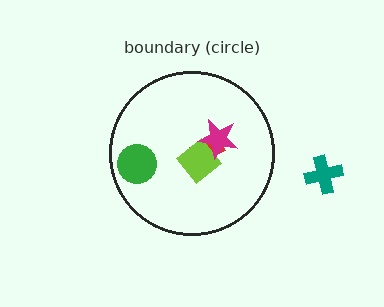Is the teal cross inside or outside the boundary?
Outside.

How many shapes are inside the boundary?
4 inside, 1 outside.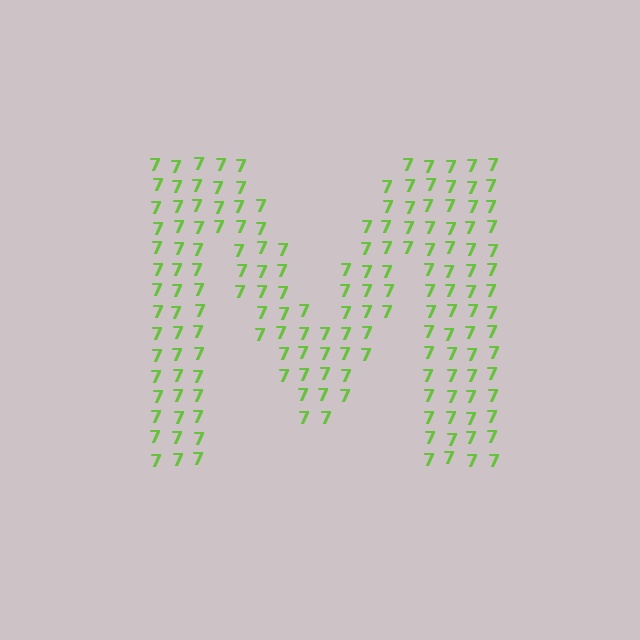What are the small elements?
The small elements are digit 7's.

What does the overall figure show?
The overall figure shows the letter M.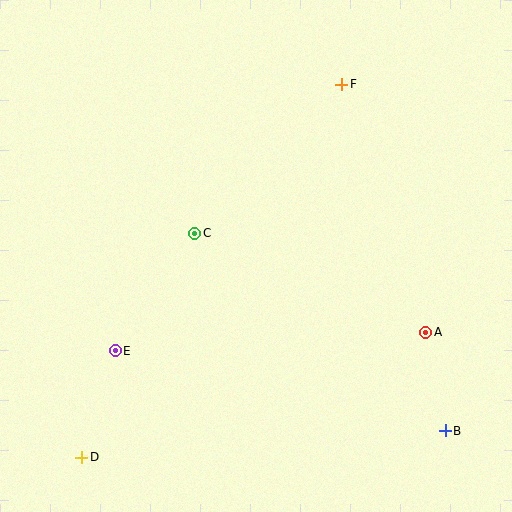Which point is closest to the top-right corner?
Point F is closest to the top-right corner.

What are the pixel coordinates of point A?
Point A is at (426, 332).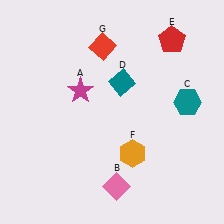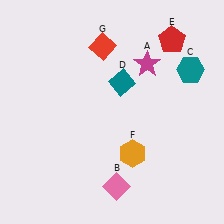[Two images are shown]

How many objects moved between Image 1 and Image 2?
2 objects moved between the two images.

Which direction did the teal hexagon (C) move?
The teal hexagon (C) moved up.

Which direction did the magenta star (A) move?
The magenta star (A) moved right.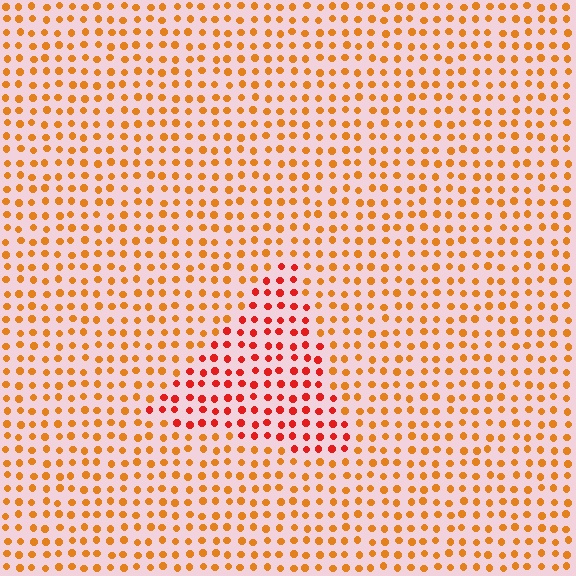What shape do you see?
I see a triangle.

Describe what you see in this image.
The image is filled with small orange elements in a uniform arrangement. A triangle-shaped region is visible where the elements are tinted to a slightly different hue, forming a subtle color boundary.